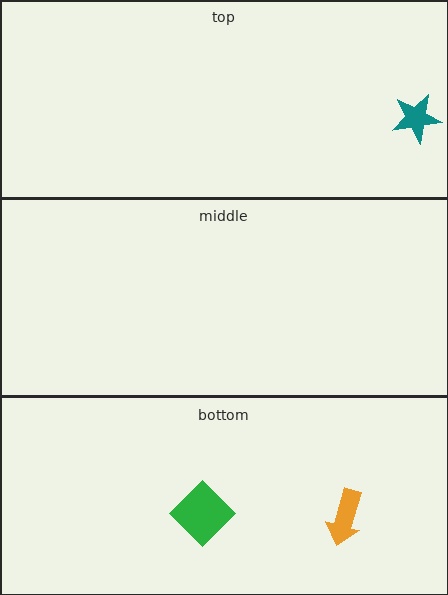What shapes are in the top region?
The teal star.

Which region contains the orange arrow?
The bottom region.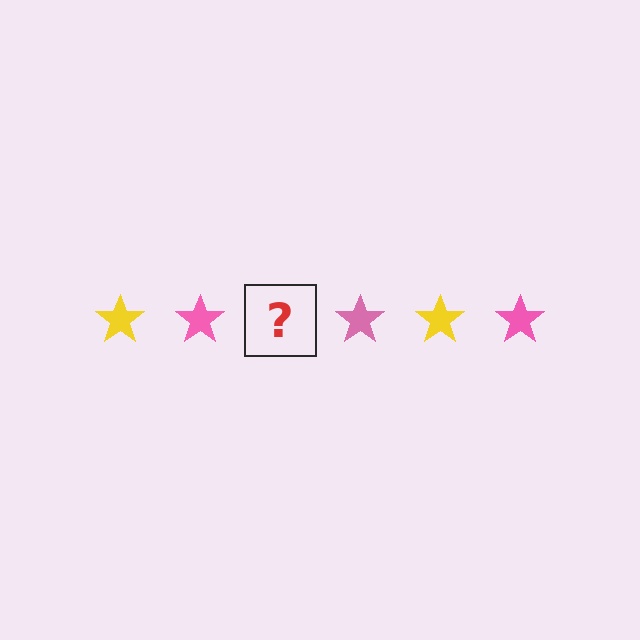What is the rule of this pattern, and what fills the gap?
The rule is that the pattern cycles through yellow, pink stars. The gap should be filled with a yellow star.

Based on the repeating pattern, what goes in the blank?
The blank should be a yellow star.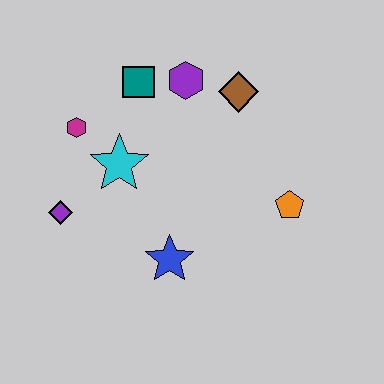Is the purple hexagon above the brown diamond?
Yes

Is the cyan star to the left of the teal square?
Yes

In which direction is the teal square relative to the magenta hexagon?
The teal square is to the right of the magenta hexagon.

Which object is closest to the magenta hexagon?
The cyan star is closest to the magenta hexagon.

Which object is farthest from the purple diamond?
The orange pentagon is farthest from the purple diamond.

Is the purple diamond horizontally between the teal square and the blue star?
No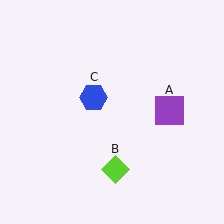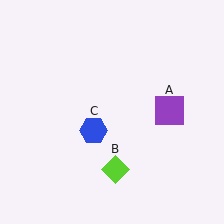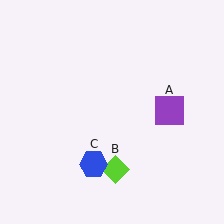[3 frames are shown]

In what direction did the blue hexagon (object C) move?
The blue hexagon (object C) moved down.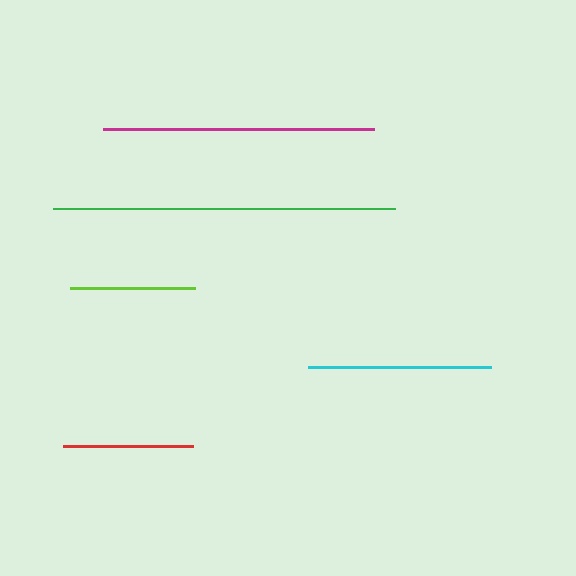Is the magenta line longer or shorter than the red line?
The magenta line is longer than the red line.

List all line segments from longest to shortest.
From longest to shortest: green, magenta, cyan, red, lime.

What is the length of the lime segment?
The lime segment is approximately 126 pixels long.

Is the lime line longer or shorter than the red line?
The red line is longer than the lime line.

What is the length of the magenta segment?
The magenta segment is approximately 271 pixels long.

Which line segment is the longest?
The green line is the longest at approximately 342 pixels.